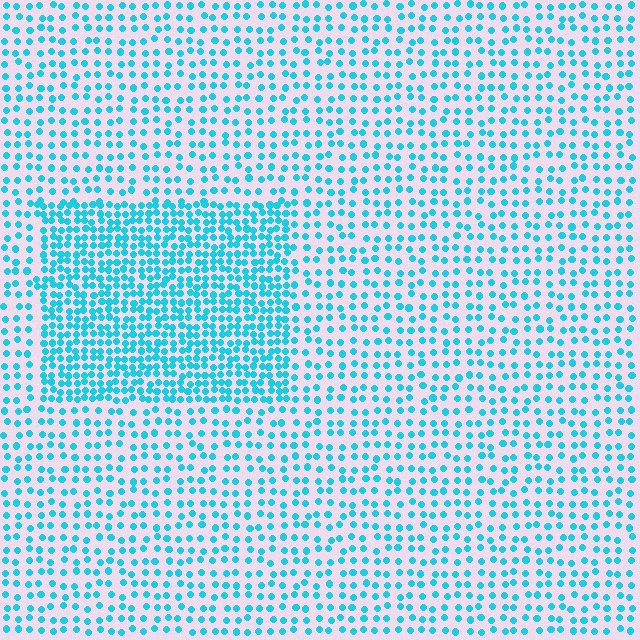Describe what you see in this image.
The image contains small cyan elements arranged at two different densities. A rectangle-shaped region is visible where the elements are more densely packed than the surrounding area.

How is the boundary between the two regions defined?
The boundary is defined by a change in element density (approximately 2.1x ratio). All elements are the same color, size, and shape.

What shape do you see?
I see a rectangle.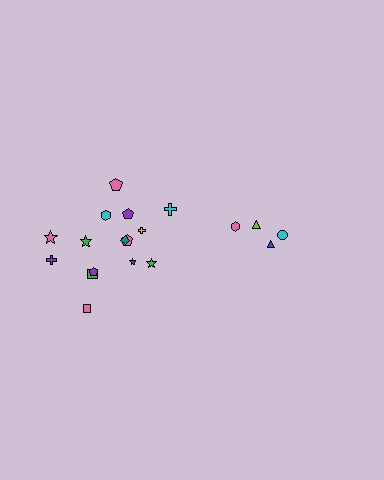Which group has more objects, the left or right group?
The left group.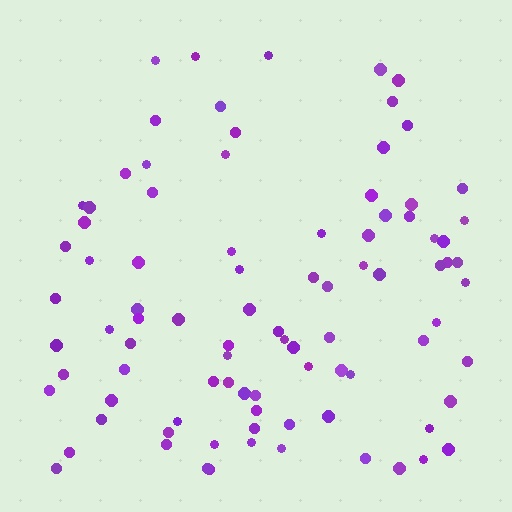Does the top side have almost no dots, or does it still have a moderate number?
Still a moderate number, just noticeably fewer than the bottom.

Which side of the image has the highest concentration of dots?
The bottom.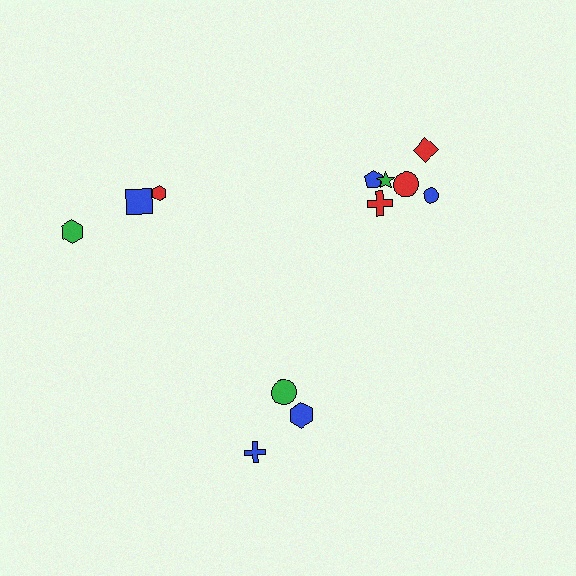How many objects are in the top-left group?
There are 4 objects.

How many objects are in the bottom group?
There are 3 objects.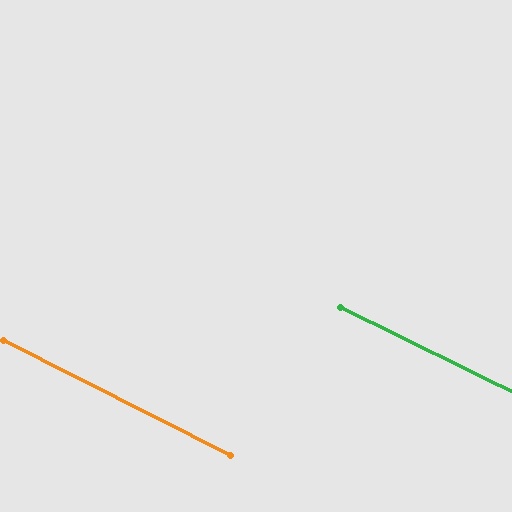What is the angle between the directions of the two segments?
Approximately 1 degree.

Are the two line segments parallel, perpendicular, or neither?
Parallel — their directions differ by only 0.7°.